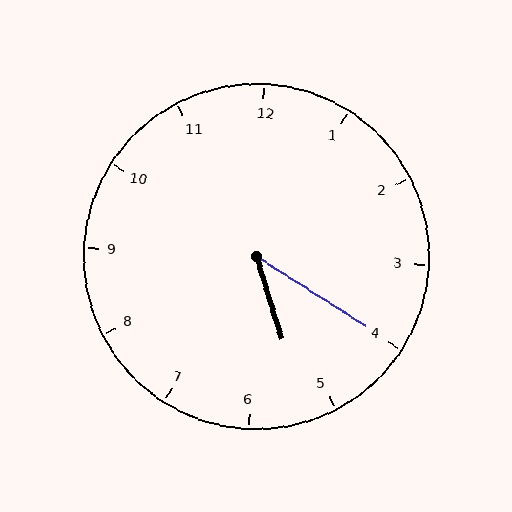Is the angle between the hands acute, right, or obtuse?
It is acute.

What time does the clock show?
5:20.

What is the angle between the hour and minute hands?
Approximately 40 degrees.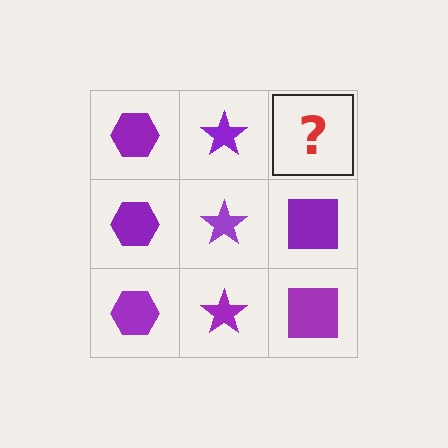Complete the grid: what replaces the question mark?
The question mark should be replaced with a purple square.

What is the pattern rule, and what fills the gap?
The rule is that each column has a consistent shape. The gap should be filled with a purple square.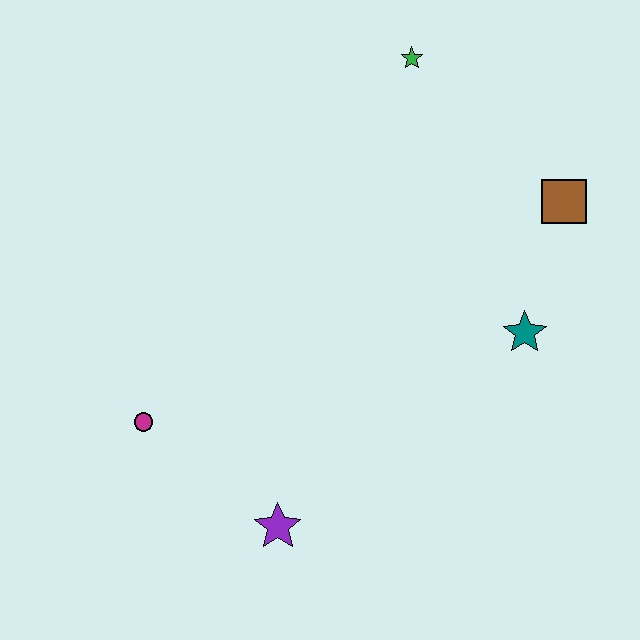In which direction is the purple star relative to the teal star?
The purple star is to the left of the teal star.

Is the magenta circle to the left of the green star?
Yes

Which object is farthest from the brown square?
The magenta circle is farthest from the brown square.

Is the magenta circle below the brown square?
Yes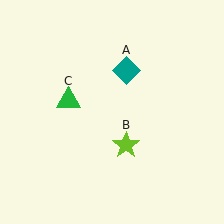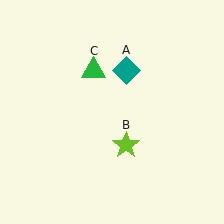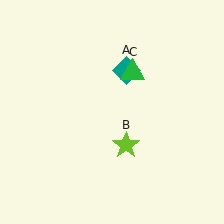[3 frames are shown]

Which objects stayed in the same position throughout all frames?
Teal diamond (object A) and lime star (object B) remained stationary.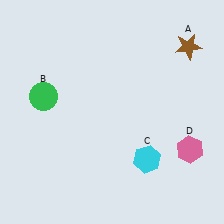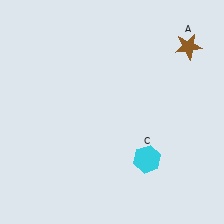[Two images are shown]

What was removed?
The pink hexagon (D), the green circle (B) were removed in Image 2.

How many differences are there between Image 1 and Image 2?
There are 2 differences between the two images.